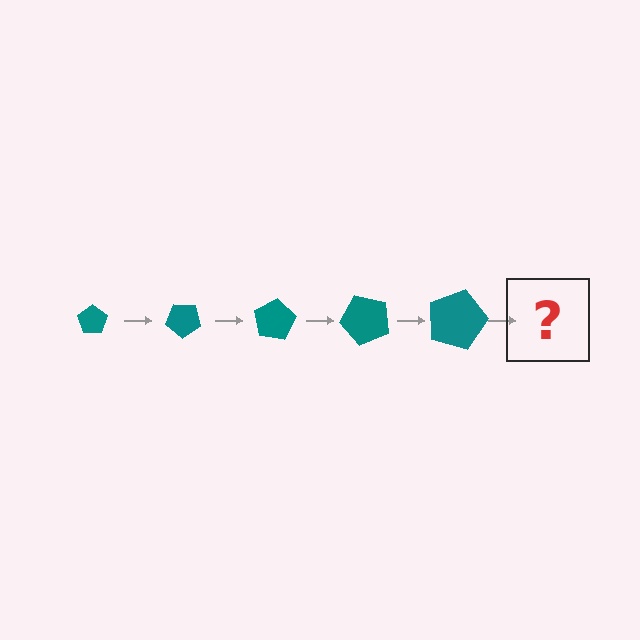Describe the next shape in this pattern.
It should be a pentagon, larger than the previous one and rotated 200 degrees from the start.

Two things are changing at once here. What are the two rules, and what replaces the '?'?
The two rules are that the pentagon grows larger each step and it rotates 40 degrees each step. The '?' should be a pentagon, larger than the previous one and rotated 200 degrees from the start.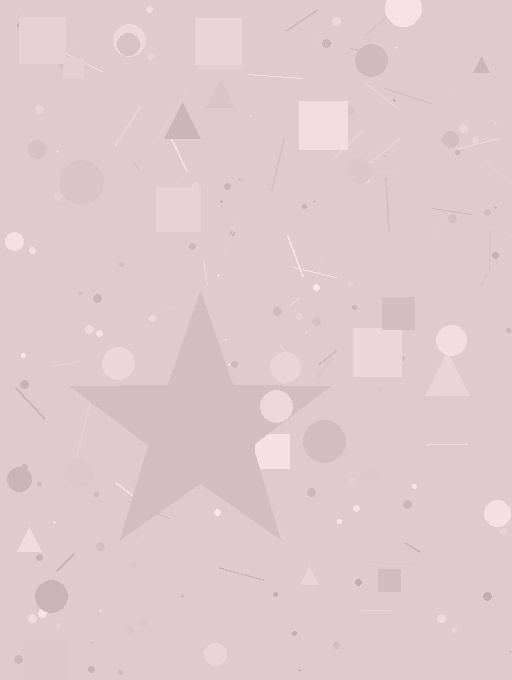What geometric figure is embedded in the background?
A star is embedded in the background.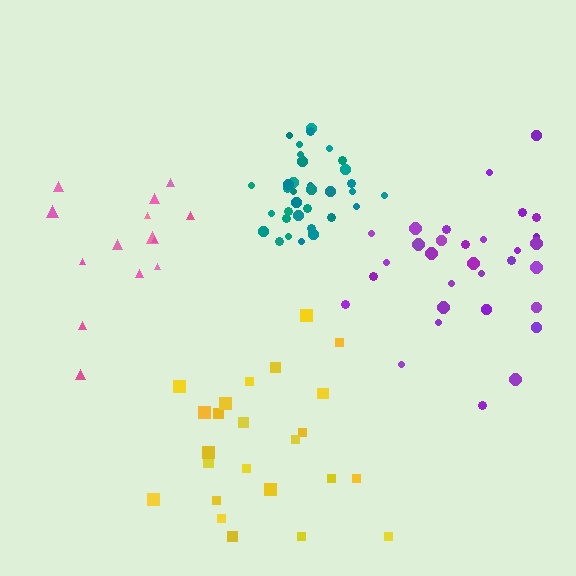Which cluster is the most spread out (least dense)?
Pink.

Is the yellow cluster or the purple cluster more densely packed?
Purple.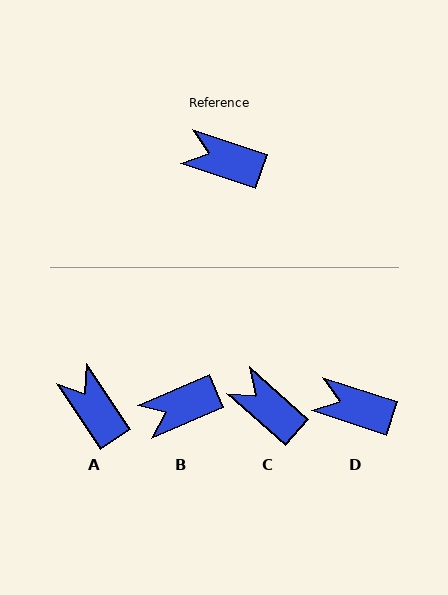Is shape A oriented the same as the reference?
No, it is off by about 38 degrees.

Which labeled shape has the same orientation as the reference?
D.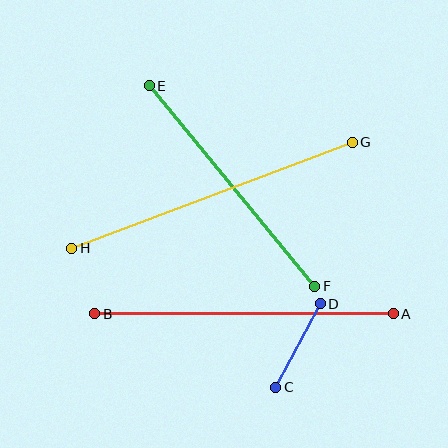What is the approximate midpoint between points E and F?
The midpoint is at approximately (232, 186) pixels.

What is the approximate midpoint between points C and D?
The midpoint is at approximately (298, 345) pixels.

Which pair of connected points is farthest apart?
Points G and H are farthest apart.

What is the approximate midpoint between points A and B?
The midpoint is at approximately (244, 314) pixels.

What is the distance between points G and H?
The distance is approximately 300 pixels.